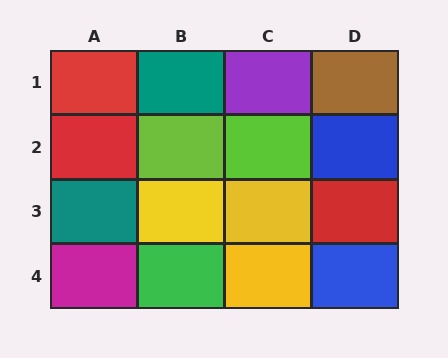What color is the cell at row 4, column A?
Magenta.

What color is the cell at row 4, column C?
Yellow.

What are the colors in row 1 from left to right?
Red, teal, purple, brown.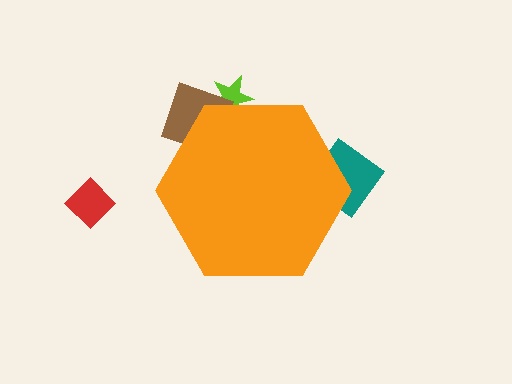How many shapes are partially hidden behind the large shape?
3 shapes are partially hidden.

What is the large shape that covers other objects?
An orange hexagon.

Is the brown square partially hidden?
Yes, the brown square is partially hidden behind the orange hexagon.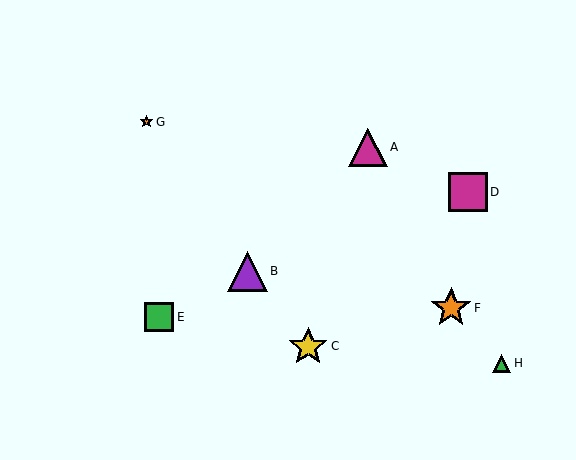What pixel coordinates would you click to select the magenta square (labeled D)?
Click at (468, 192) to select the magenta square D.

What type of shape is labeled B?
Shape B is a purple triangle.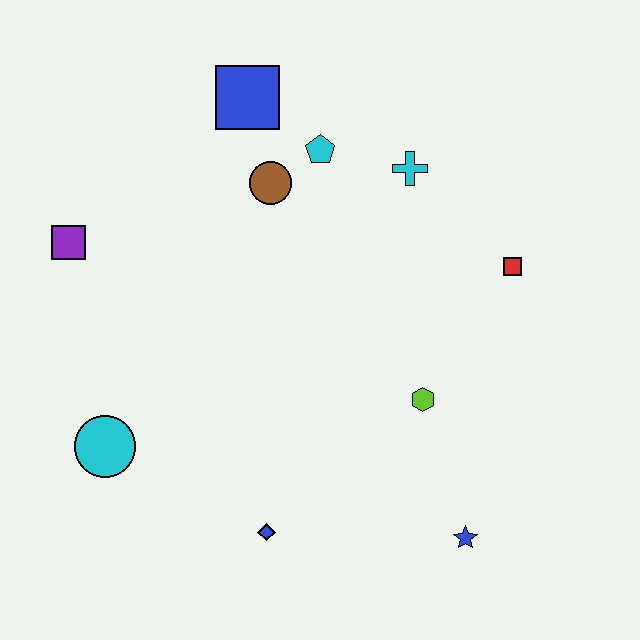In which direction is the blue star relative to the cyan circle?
The blue star is to the right of the cyan circle.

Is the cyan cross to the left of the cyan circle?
No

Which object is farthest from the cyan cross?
The cyan circle is farthest from the cyan cross.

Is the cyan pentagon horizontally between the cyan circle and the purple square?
No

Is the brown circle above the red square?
Yes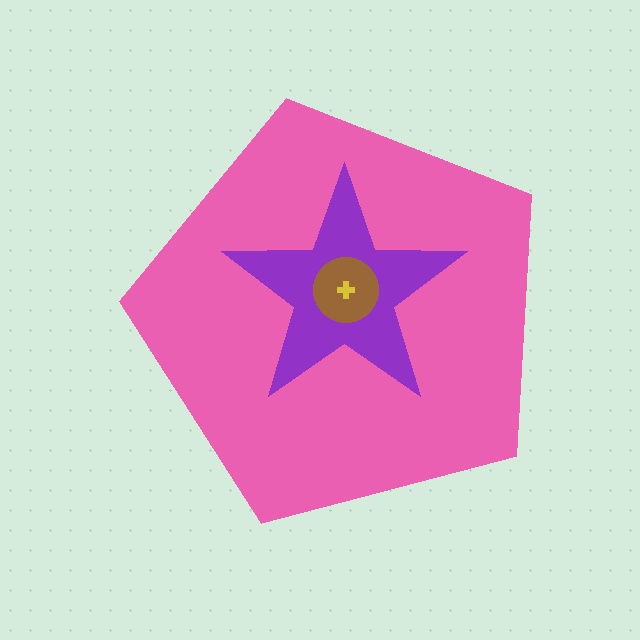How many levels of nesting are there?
4.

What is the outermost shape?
The pink pentagon.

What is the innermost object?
The yellow cross.